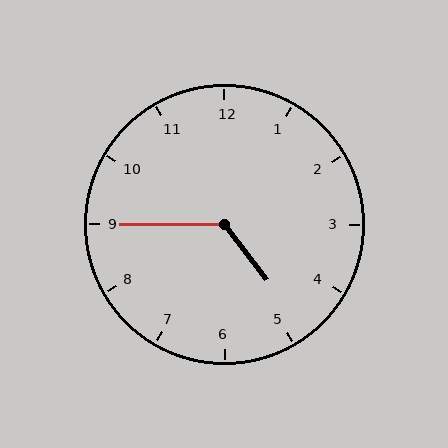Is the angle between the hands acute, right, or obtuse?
It is obtuse.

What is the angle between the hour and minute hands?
Approximately 128 degrees.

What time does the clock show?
4:45.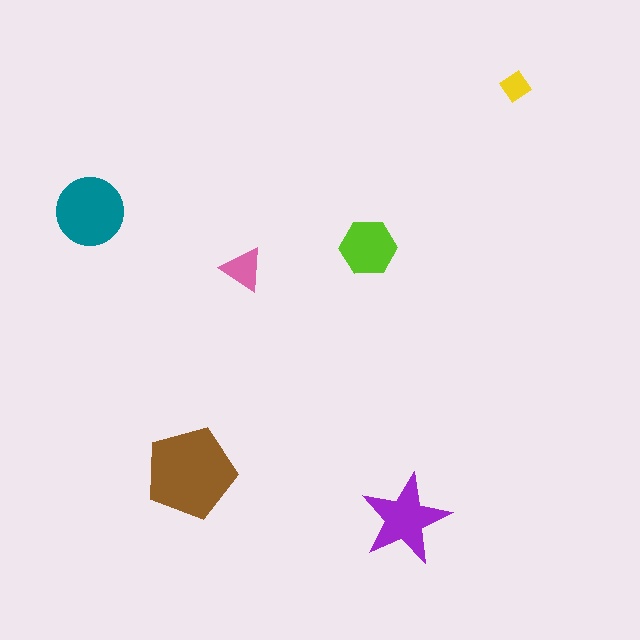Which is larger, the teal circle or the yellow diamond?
The teal circle.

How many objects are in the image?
There are 6 objects in the image.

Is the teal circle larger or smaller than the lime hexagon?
Larger.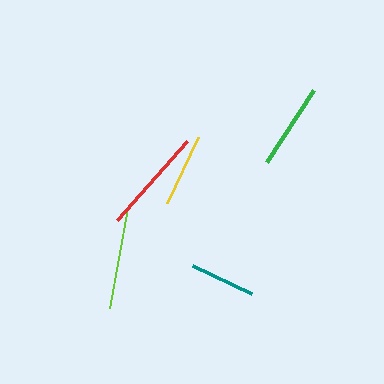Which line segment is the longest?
The red line is the longest at approximately 106 pixels.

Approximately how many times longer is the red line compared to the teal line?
The red line is approximately 1.6 times the length of the teal line.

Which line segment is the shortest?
The teal line is the shortest at approximately 66 pixels.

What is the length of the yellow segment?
The yellow segment is approximately 73 pixels long.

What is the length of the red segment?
The red segment is approximately 106 pixels long.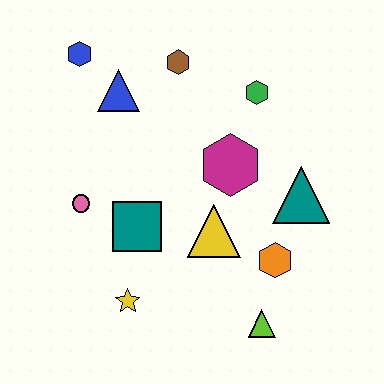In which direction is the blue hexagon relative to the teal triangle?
The blue hexagon is to the left of the teal triangle.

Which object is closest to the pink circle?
The teal square is closest to the pink circle.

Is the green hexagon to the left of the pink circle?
No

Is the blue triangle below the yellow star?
No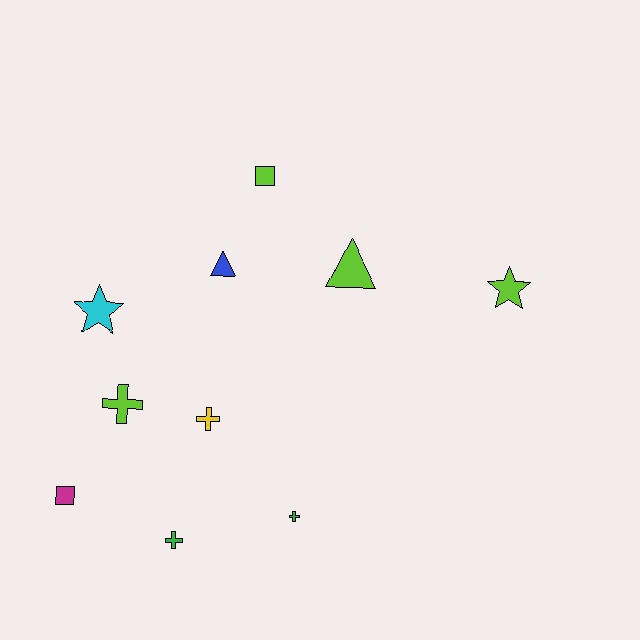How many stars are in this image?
There are 2 stars.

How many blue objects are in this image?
There is 1 blue object.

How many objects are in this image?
There are 10 objects.